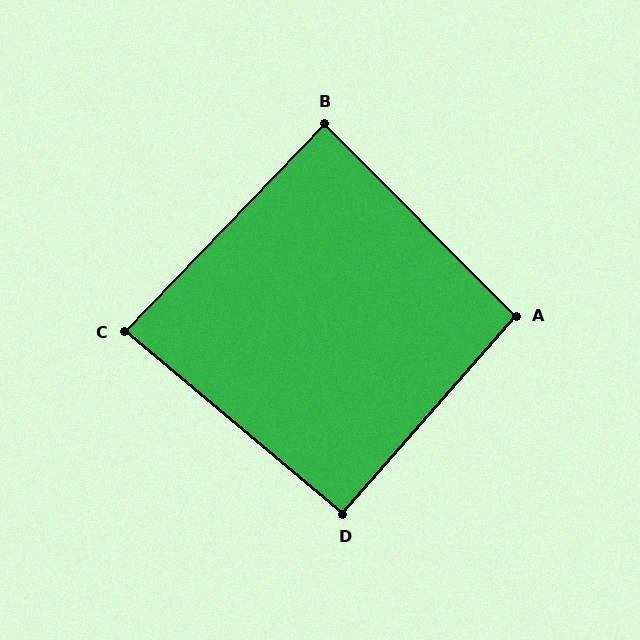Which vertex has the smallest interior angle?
C, at approximately 86 degrees.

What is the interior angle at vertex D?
Approximately 91 degrees (approximately right).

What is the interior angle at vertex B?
Approximately 89 degrees (approximately right).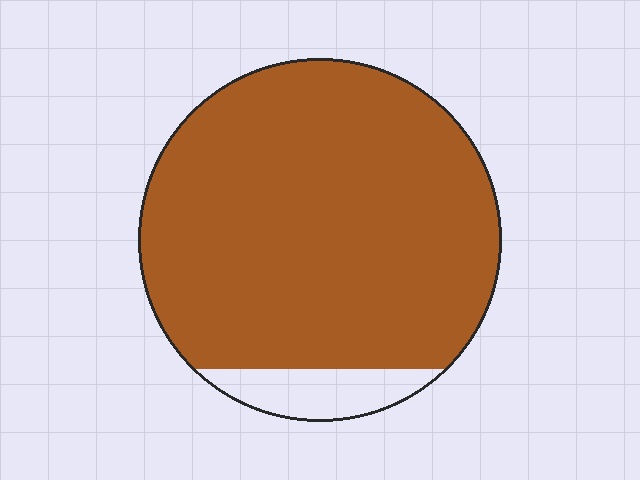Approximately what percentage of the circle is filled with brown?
Approximately 90%.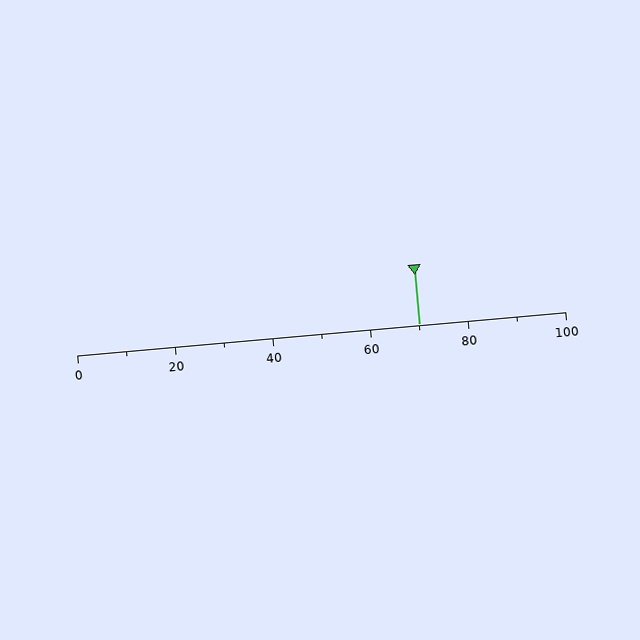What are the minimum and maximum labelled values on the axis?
The axis runs from 0 to 100.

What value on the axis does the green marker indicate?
The marker indicates approximately 70.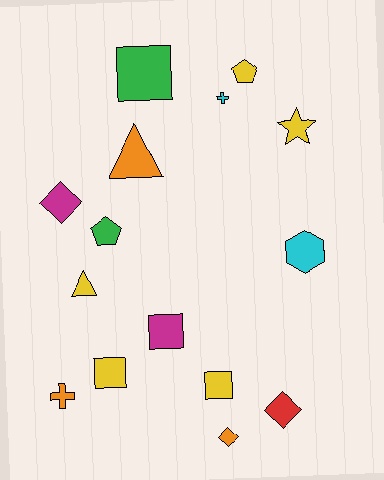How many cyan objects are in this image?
There are 2 cyan objects.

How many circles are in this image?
There are no circles.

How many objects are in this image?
There are 15 objects.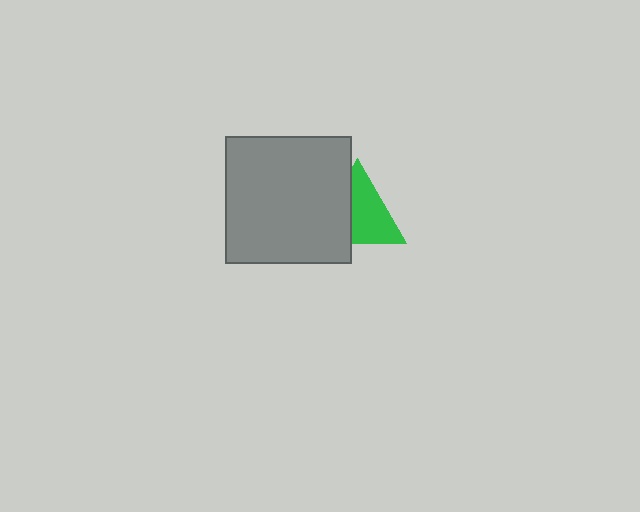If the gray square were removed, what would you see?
You would see the complete green triangle.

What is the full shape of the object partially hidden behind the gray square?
The partially hidden object is a green triangle.